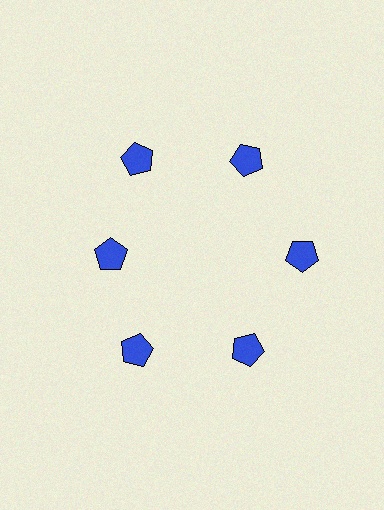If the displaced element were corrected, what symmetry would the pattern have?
It would have 6-fold rotational symmetry — the pattern would map onto itself every 60 degrees.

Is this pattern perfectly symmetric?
No. The 6 blue pentagons are arranged in a ring, but one element near the 9 o'clock position is pulled inward toward the center, breaking the 6-fold rotational symmetry.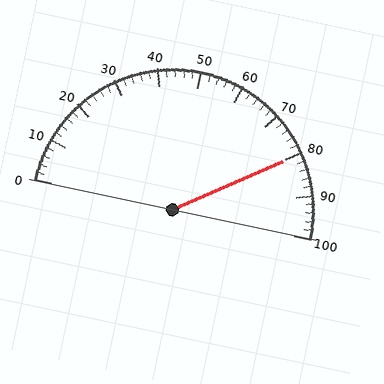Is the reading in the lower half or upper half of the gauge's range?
The reading is in the upper half of the range (0 to 100).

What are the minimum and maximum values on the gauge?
The gauge ranges from 0 to 100.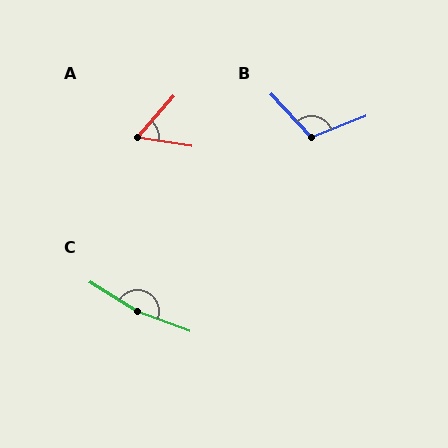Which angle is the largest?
C, at approximately 168 degrees.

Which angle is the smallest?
A, at approximately 58 degrees.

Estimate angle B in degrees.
Approximately 111 degrees.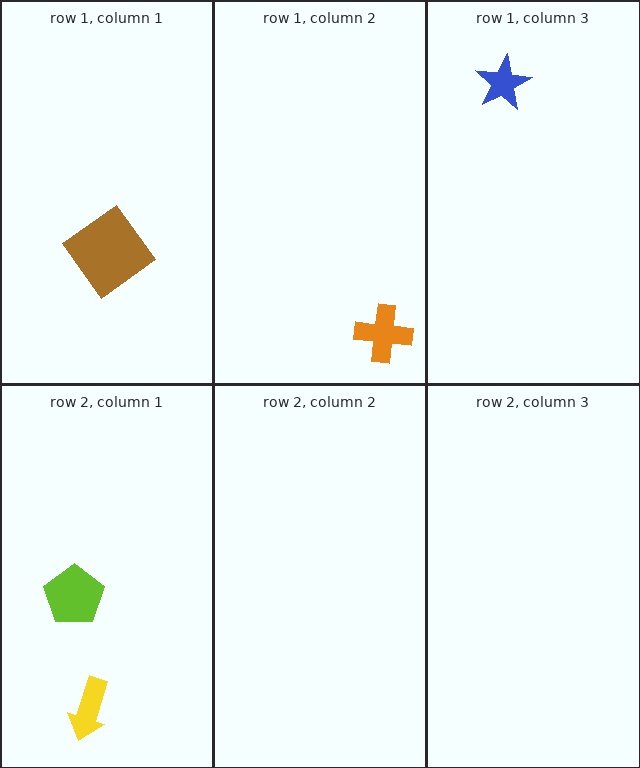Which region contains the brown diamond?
The row 1, column 1 region.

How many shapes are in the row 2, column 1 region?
2.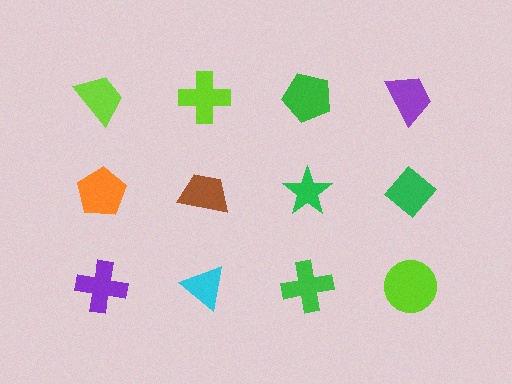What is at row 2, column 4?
A green diamond.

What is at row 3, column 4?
A lime circle.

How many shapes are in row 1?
4 shapes.